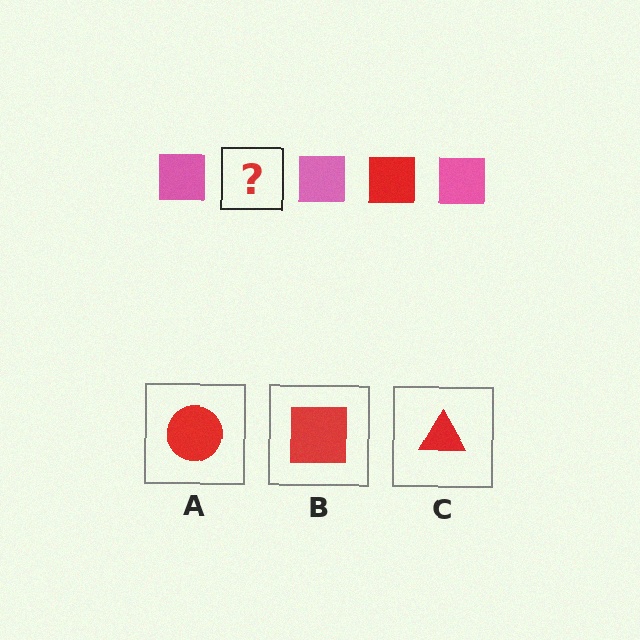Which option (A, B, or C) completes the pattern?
B.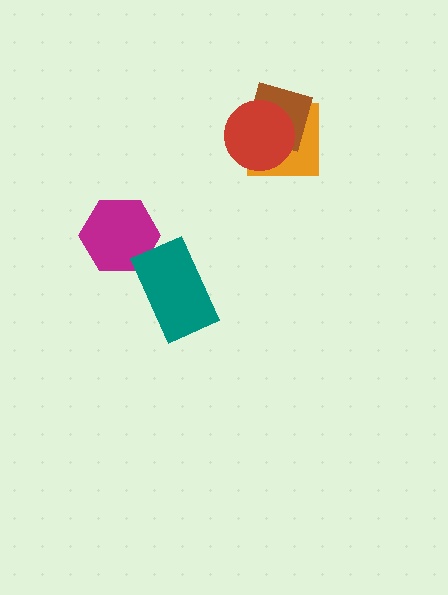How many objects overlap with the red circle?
2 objects overlap with the red circle.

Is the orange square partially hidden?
Yes, it is partially covered by another shape.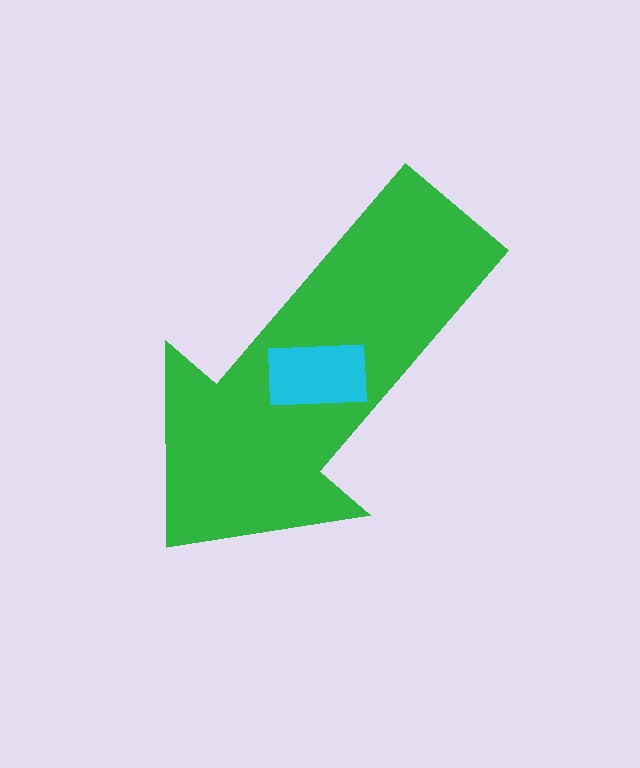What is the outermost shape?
The green arrow.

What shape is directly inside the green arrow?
The cyan rectangle.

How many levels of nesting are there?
2.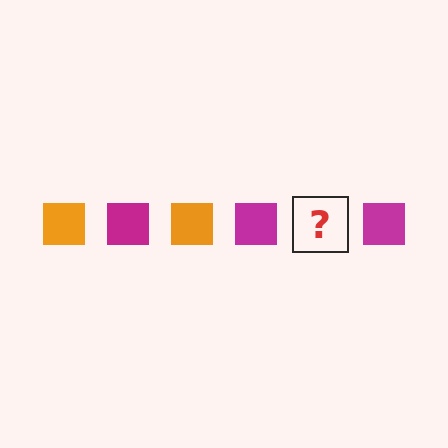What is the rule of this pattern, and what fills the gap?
The rule is that the pattern cycles through orange, magenta squares. The gap should be filled with an orange square.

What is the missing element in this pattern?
The missing element is an orange square.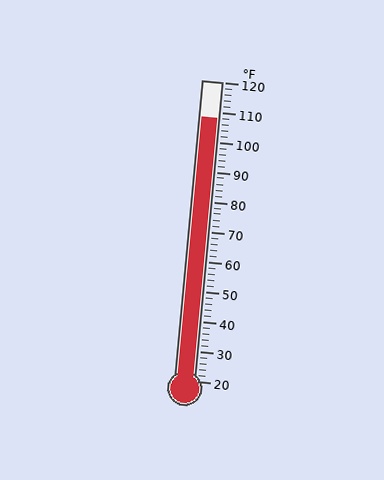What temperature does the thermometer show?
The thermometer shows approximately 108°F.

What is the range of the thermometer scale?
The thermometer scale ranges from 20°F to 120°F.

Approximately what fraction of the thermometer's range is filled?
The thermometer is filled to approximately 90% of its range.